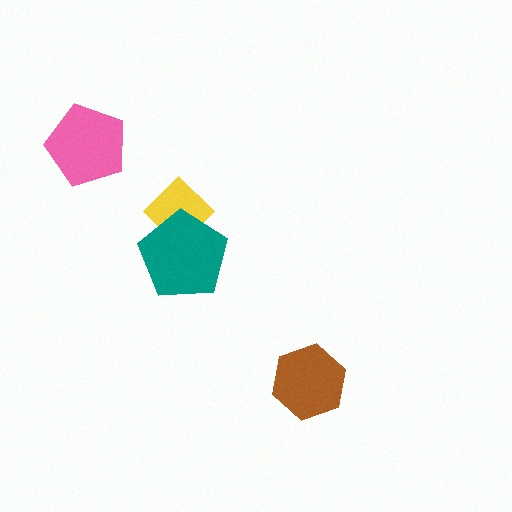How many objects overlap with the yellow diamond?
1 object overlaps with the yellow diamond.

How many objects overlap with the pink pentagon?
0 objects overlap with the pink pentagon.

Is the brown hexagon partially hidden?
No, no other shape covers it.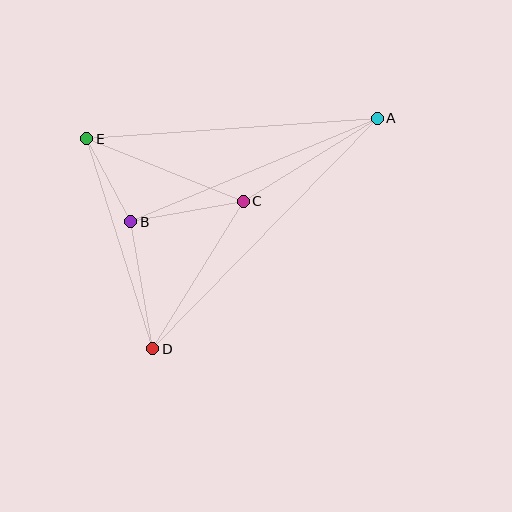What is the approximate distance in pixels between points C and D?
The distance between C and D is approximately 173 pixels.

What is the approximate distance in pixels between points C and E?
The distance between C and E is approximately 168 pixels.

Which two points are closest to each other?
Points B and E are closest to each other.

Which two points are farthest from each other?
Points A and D are farthest from each other.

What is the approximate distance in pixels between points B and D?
The distance between B and D is approximately 129 pixels.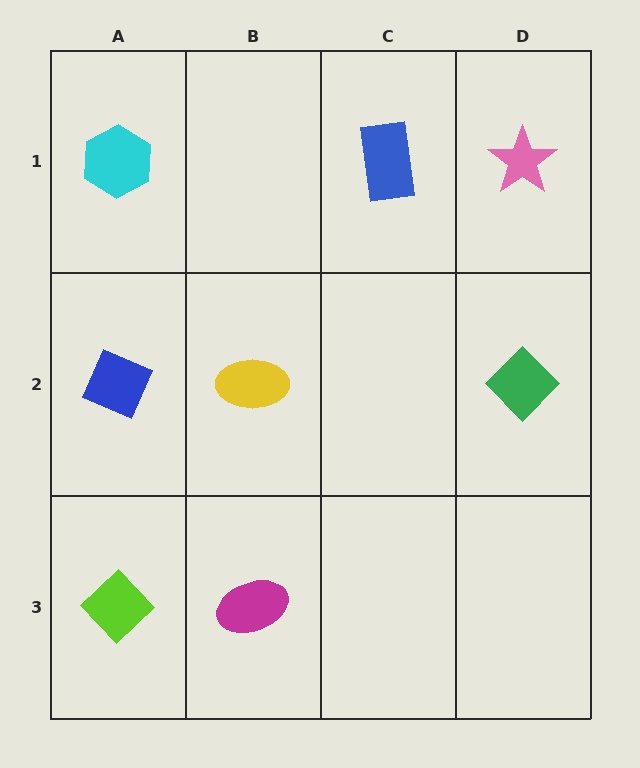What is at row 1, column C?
A blue rectangle.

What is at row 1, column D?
A pink star.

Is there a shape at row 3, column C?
No, that cell is empty.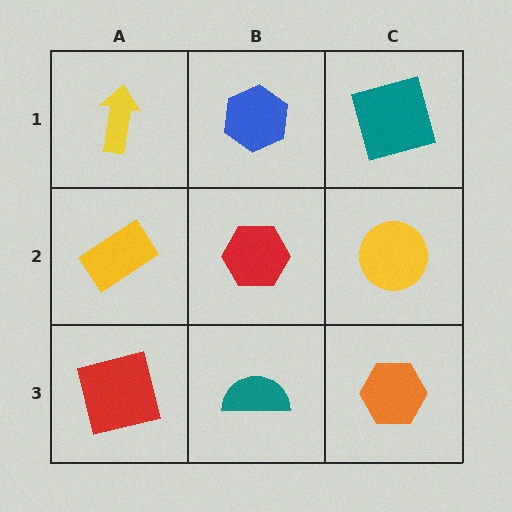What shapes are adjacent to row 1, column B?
A red hexagon (row 2, column B), a yellow arrow (row 1, column A), a teal square (row 1, column C).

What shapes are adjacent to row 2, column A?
A yellow arrow (row 1, column A), a red square (row 3, column A), a red hexagon (row 2, column B).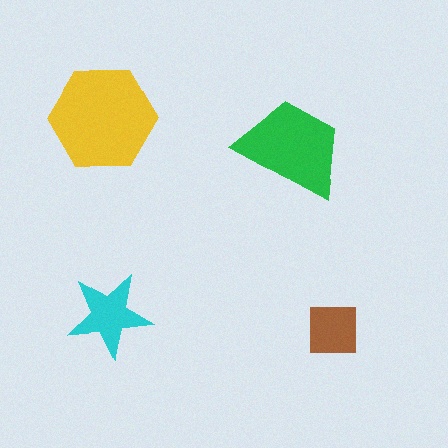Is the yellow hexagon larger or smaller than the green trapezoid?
Larger.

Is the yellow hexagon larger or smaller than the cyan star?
Larger.